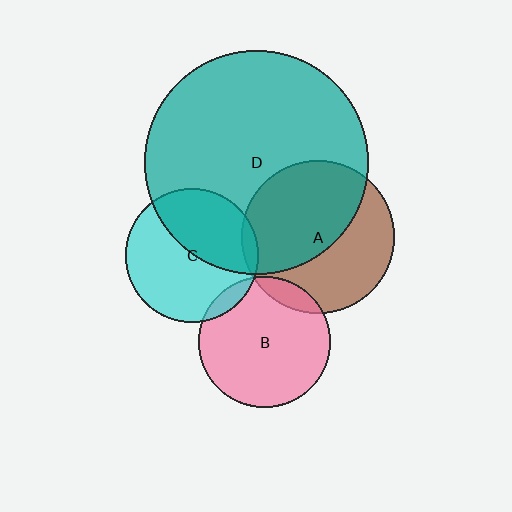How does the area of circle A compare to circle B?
Approximately 1.4 times.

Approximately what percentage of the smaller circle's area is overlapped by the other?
Approximately 5%.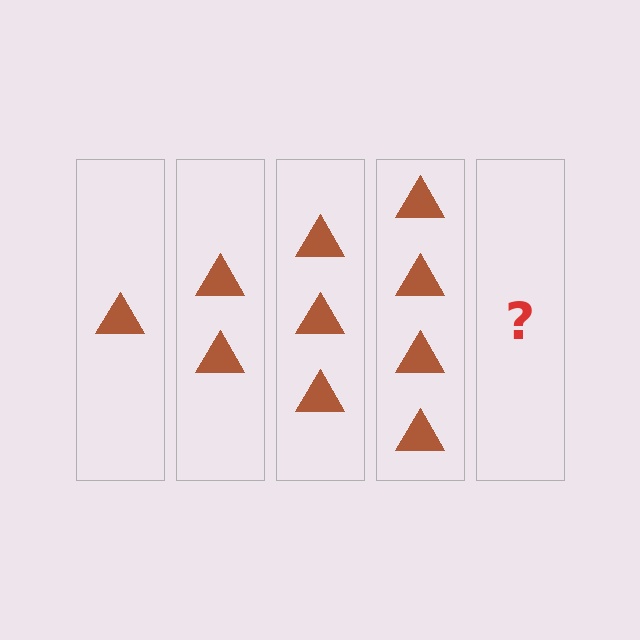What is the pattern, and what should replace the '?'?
The pattern is that each step adds one more triangle. The '?' should be 5 triangles.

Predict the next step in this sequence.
The next step is 5 triangles.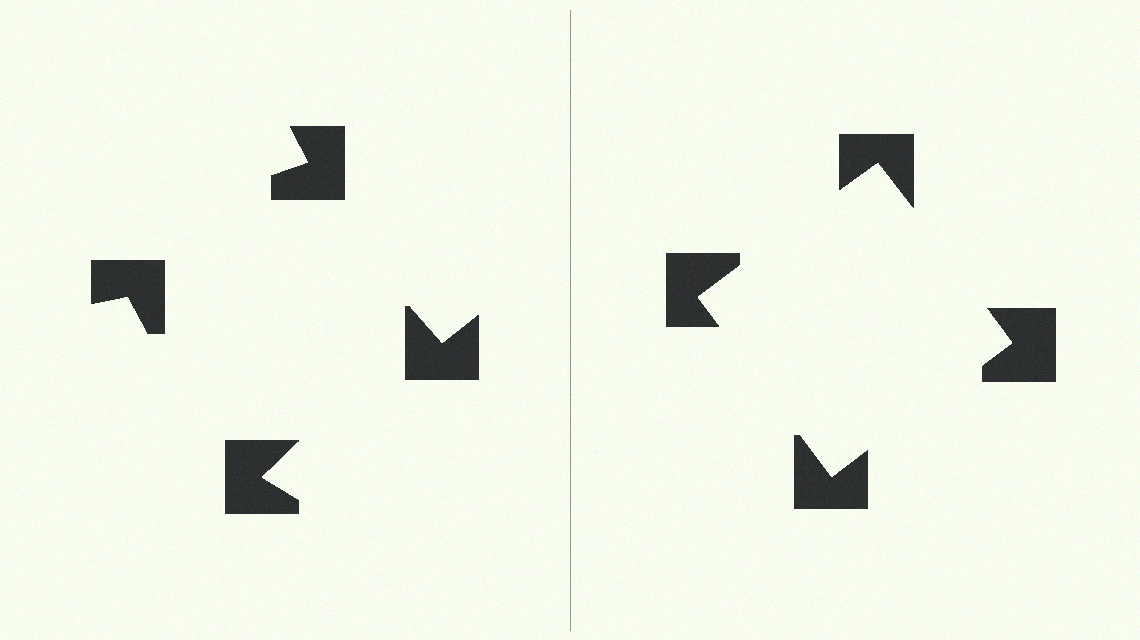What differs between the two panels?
The notched squares are positioned identically on both sides; only the wedge orientations differ. On the right they align to a square; on the left they are misaligned.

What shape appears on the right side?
An illusory square.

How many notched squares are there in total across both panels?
8 — 4 on each side.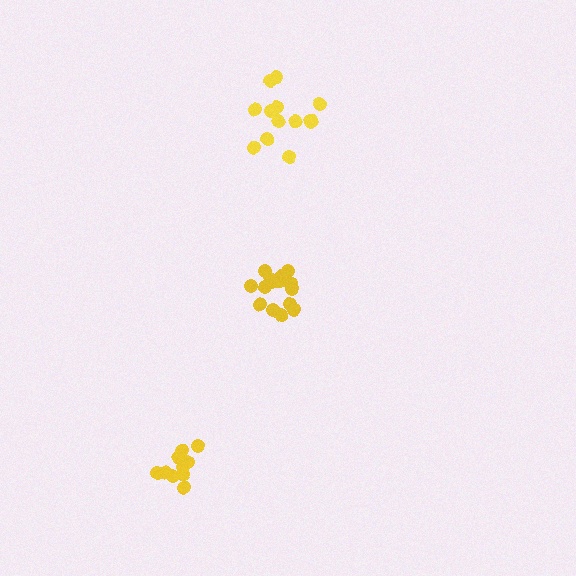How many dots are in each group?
Group 1: 10 dots, Group 2: 16 dots, Group 3: 12 dots (38 total).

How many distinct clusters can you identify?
There are 3 distinct clusters.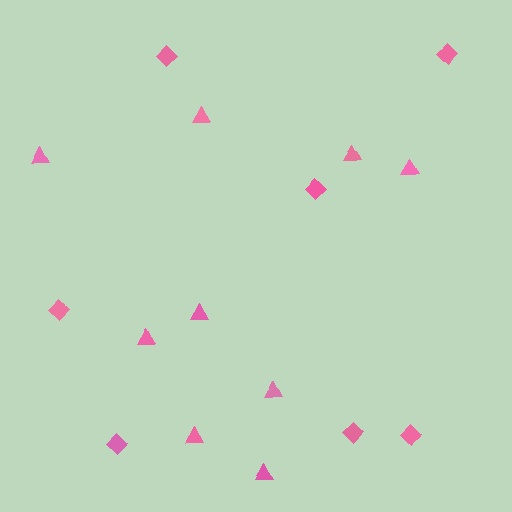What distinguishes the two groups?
There are 2 groups: one group of diamonds (7) and one group of triangles (9).